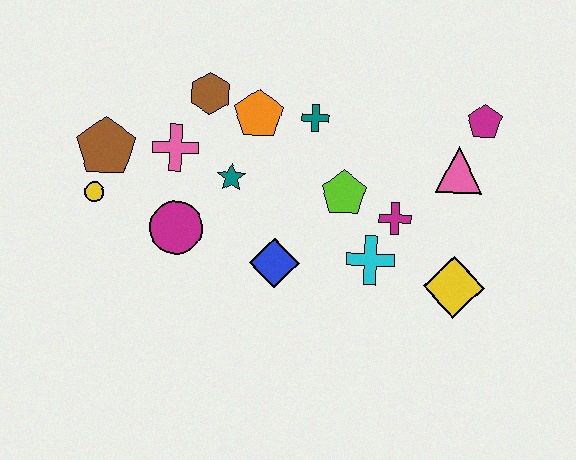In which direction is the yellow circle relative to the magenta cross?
The yellow circle is to the left of the magenta cross.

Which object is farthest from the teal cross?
The yellow circle is farthest from the teal cross.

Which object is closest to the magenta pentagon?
The pink triangle is closest to the magenta pentagon.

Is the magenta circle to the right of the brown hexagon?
No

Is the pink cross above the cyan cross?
Yes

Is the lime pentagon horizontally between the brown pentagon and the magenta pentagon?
Yes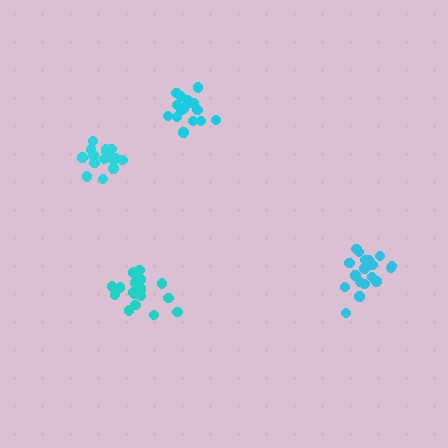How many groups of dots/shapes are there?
There are 4 groups.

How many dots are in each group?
Group 1: 18 dots, Group 2: 19 dots, Group 3: 16 dots, Group 4: 20 dots (73 total).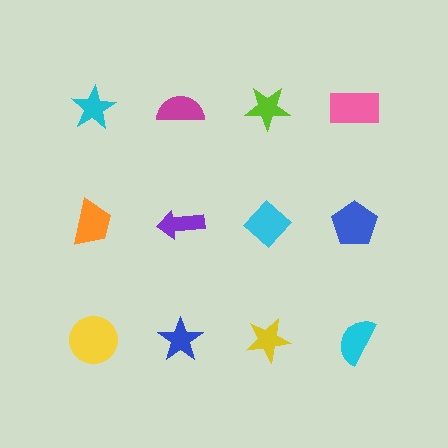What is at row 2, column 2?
A purple arrow.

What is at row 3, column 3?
A yellow star.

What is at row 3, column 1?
A yellow circle.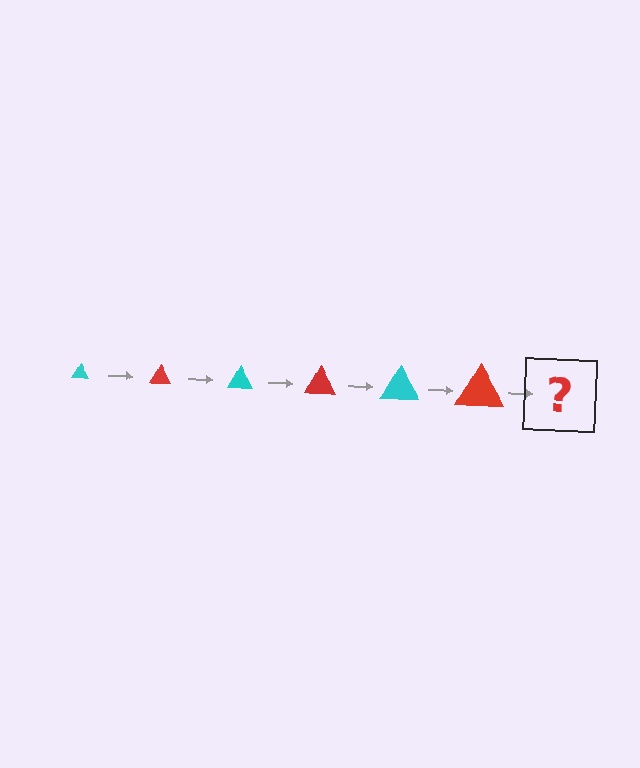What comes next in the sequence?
The next element should be a cyan triangle, larger than the previous one.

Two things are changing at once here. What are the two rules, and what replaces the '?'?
The two rules are that the triangle grows larger each step and the color cycles through cyan and red. The '?' should be a cyan triangle, larger than the previous one.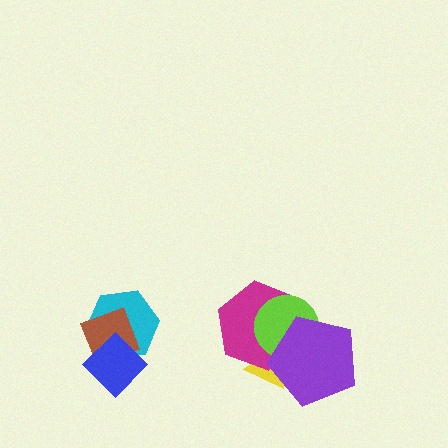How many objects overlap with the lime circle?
3 objects overlap with the lime circle.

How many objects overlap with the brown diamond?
2 objects overlap with the brown diamond.